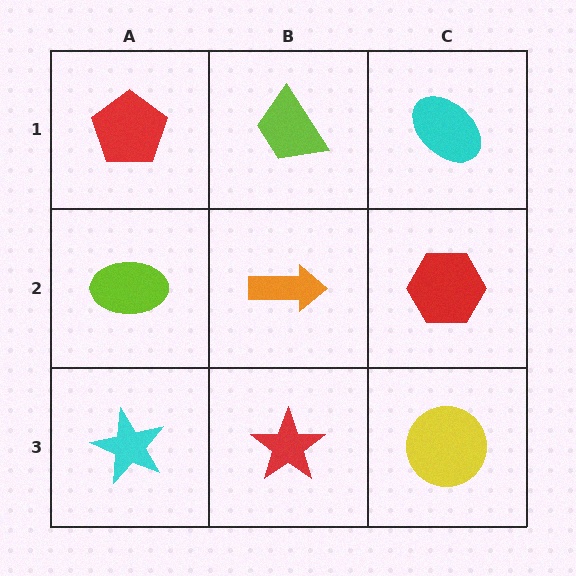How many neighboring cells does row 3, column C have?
2.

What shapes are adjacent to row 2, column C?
A cyan ellipse (row 1, column C), a yellow circle (row 3, column C), an orange arrow (row 2, column B).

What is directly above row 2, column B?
A lime trapezoid.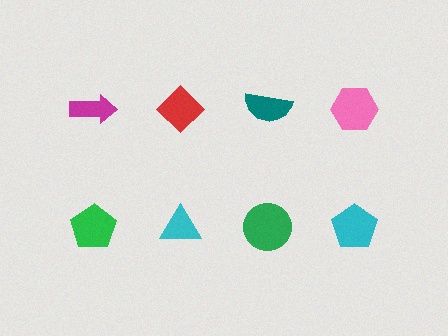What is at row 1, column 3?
A teal semicircle.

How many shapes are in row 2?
4 shapes.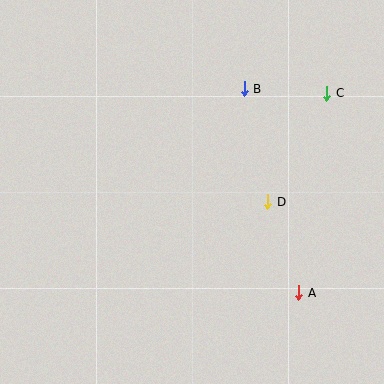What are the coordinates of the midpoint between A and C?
The midpoint between A and C is at (313, 193).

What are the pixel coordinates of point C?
Point C is at (327, 93).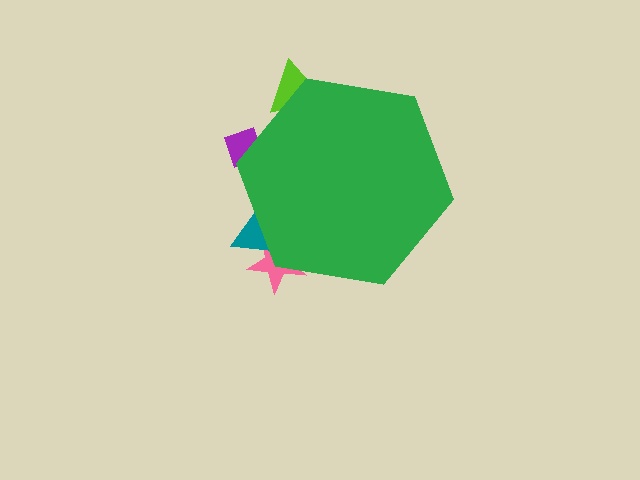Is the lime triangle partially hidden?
Yes, the lime triangle is partially hidden behind the green hexagon.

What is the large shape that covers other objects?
A green hexagon.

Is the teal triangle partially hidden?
Yes, the teal triangle is partially hidden behind the green hexagon.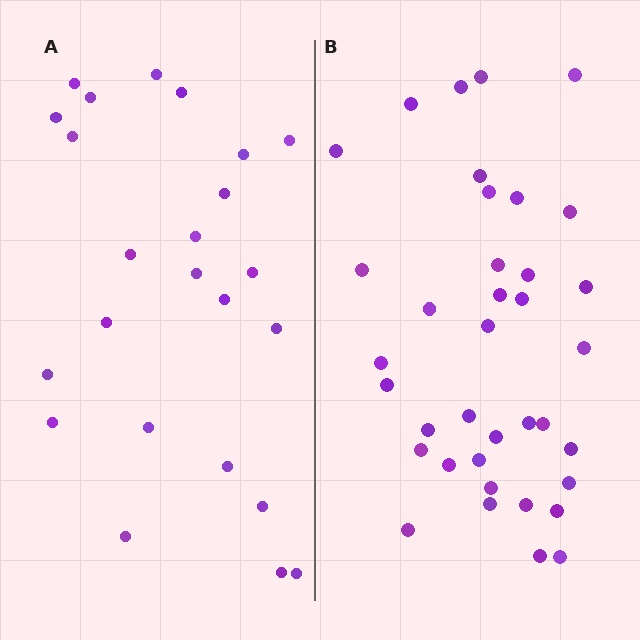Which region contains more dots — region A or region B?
Region B (the right region) has more dots.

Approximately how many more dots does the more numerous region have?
Region B has approximately 15 more dots than region A.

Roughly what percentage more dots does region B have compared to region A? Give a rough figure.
About 55% more.